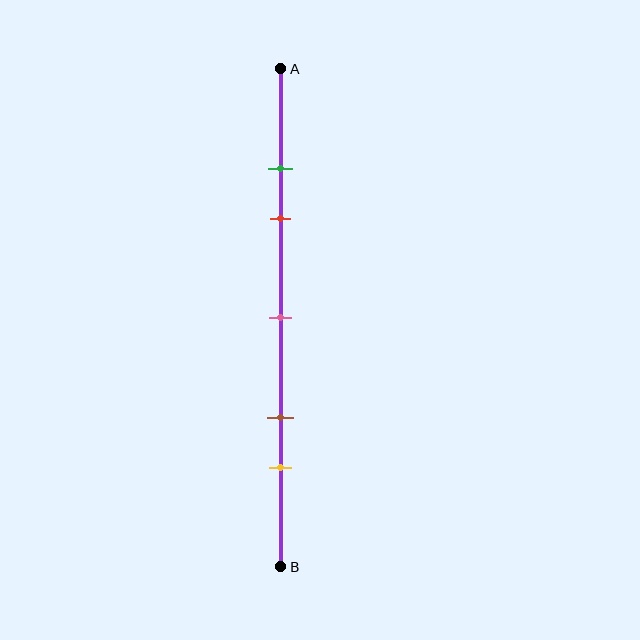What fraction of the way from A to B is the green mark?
The green mark is approximately 20% (0.2) of the way from A to B.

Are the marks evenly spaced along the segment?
No, the marks are not evenly spaced.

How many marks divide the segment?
There are 5 marks dividing the segment.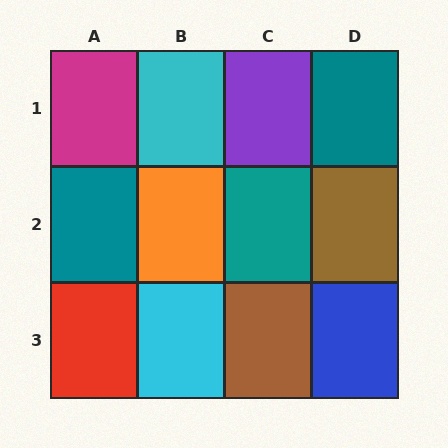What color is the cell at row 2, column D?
Brown.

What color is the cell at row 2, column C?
Teal.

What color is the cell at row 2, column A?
Teal.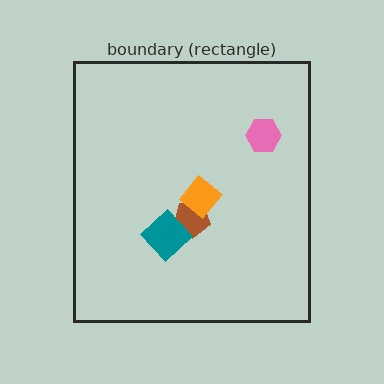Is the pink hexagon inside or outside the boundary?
Inside.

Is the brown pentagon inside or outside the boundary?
Inside.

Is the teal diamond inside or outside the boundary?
Inside.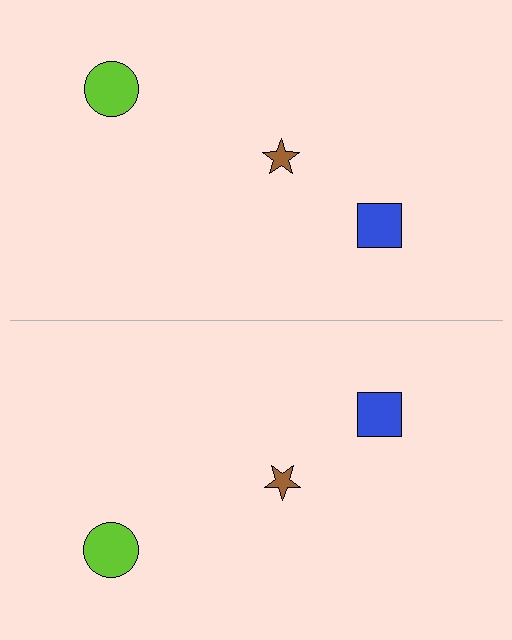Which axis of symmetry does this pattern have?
The pattern has a horizontal axis of symmetry running through the center of the image.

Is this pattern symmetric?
Yes, this pattern has bilateral (reflection) symmetry.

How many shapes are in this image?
There are 6 shapes in this image.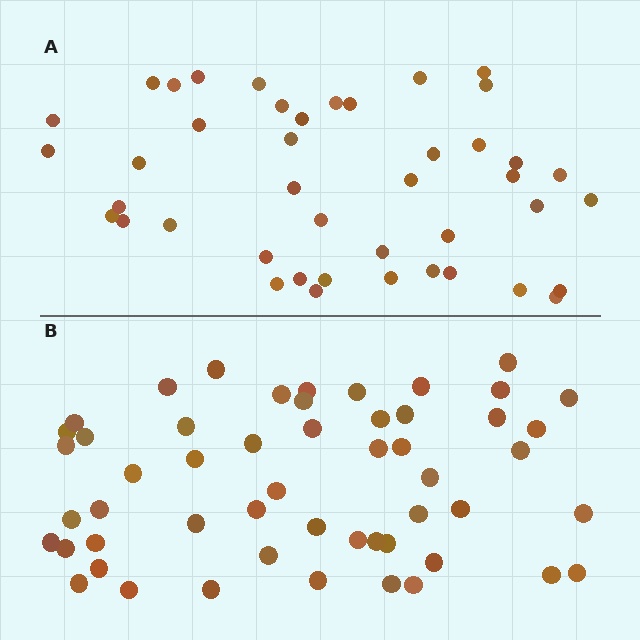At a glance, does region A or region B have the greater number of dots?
Region B (the bottom region) has more dots.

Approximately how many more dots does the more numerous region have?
Region B has roughly 10 or so more dots than region A.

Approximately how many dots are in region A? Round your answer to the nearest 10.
About 40 dots. (The exact count is 43, which rounds to 40.)